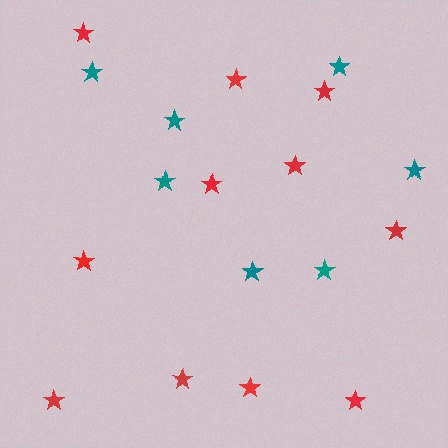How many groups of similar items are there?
There are 2 groups: one group of red stars (11) and one group of teal stars (7).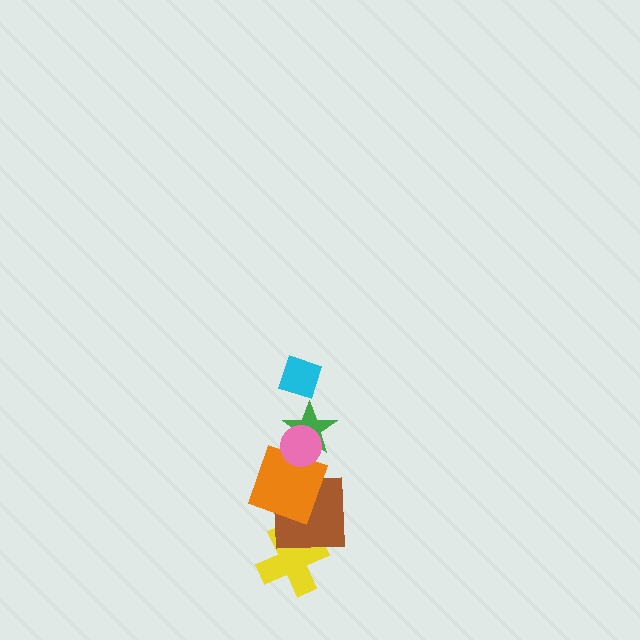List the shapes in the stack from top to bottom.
From top to bottom: the cyan diamond, the pink circle, the green star, the orange square, the brown square, the yellow cross.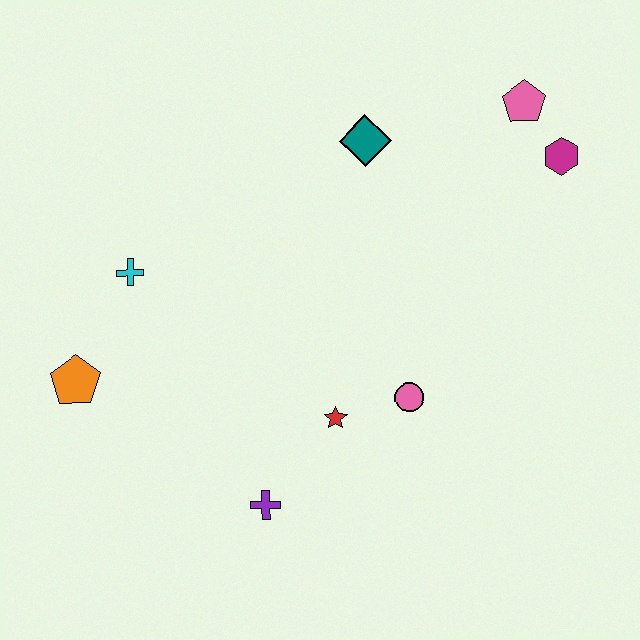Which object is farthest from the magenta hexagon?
The orange pentagon is farthest from the magenta hexagon.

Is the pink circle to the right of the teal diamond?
Yes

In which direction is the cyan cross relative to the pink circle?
The cyan cross is to the left of the pink circle.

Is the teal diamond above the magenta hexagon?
Yes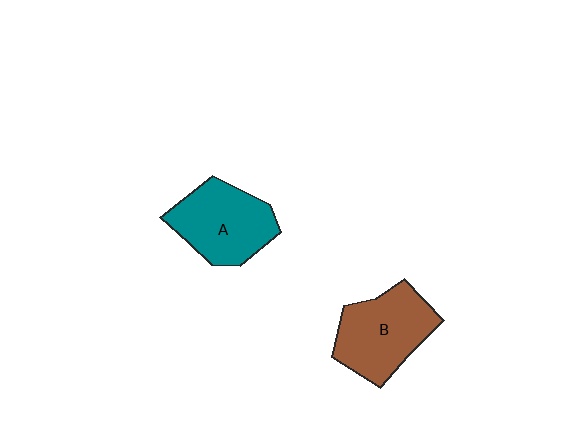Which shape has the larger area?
Shape B (brown).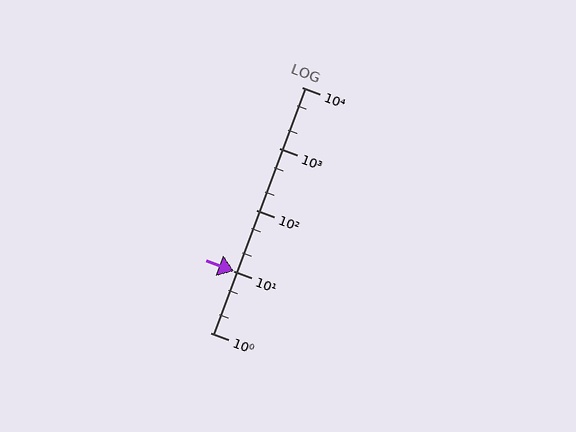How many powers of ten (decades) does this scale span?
The scale spans 4 decades, from 1 to 10000.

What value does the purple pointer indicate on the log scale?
The pointer indicates approximately 10.